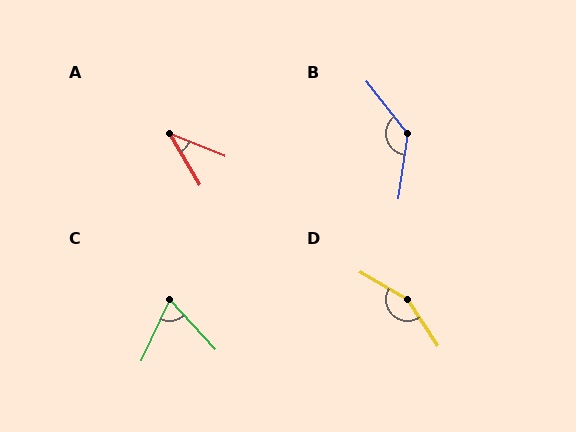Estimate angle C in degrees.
Approximately 67 degrees.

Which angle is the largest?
D, at approximately 153 degrees.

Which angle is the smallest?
A, at approximately 37 degrees.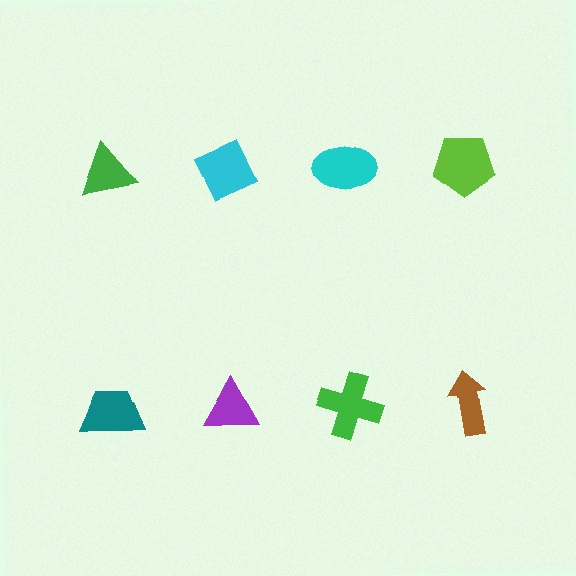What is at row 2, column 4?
A brown arrow.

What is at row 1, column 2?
A cyan diamond.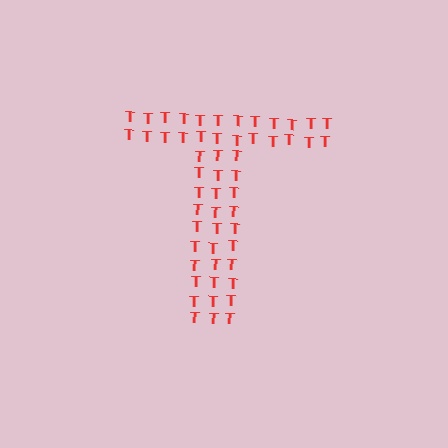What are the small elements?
The small elements are letter T's.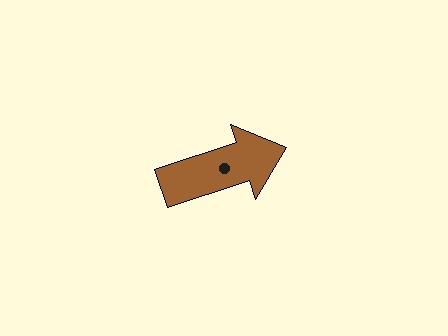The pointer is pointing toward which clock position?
Roughly 2 o'clock.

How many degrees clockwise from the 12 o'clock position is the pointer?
Approximately 72 degrees.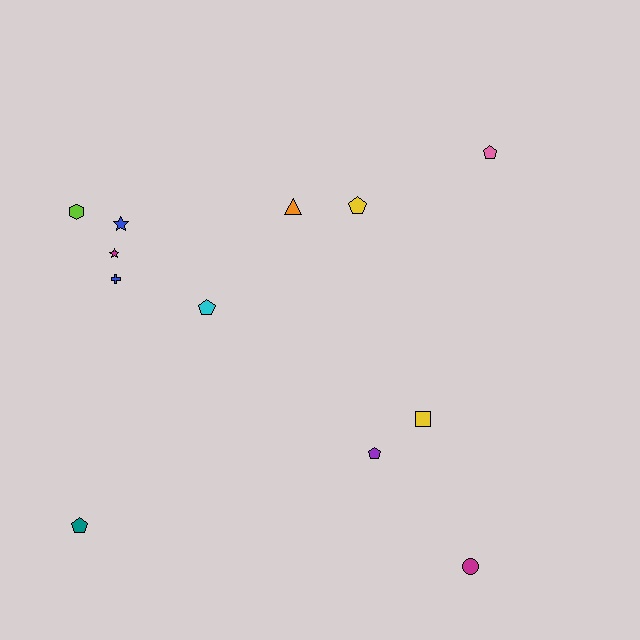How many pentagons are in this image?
There are 5 pentagons.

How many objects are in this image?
There are 12 objects.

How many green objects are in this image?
There are no green objects.